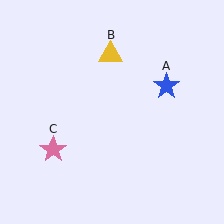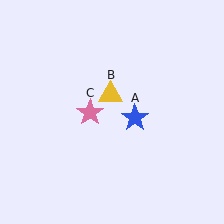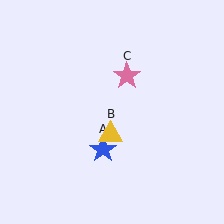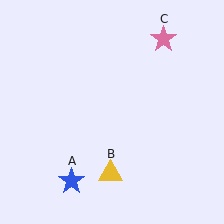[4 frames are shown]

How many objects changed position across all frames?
3 objects changed position: blue star (object A), yellow triangle (object B), pink star (object C).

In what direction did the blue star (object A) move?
The blue star (object A) moved down and to the left.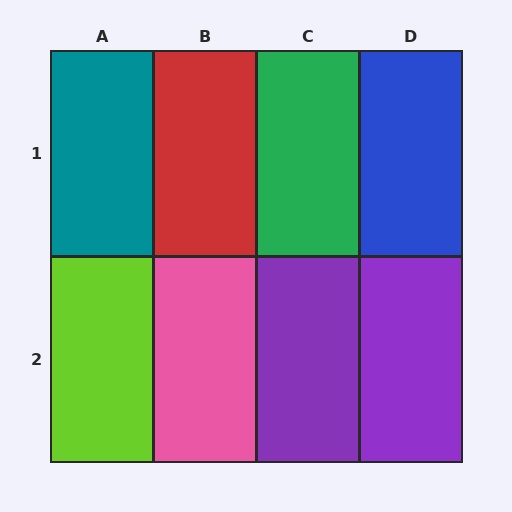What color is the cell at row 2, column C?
Purple.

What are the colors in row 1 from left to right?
Teal, red, green, blue.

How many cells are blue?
1 cell is blue.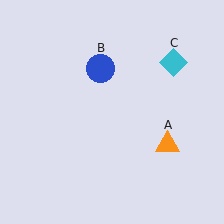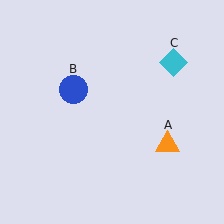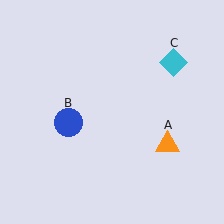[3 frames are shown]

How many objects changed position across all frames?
1 object changed position: blue circle (object B).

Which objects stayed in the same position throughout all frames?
Orange triangle (object A) and cyan diamond (object C) remained stationary.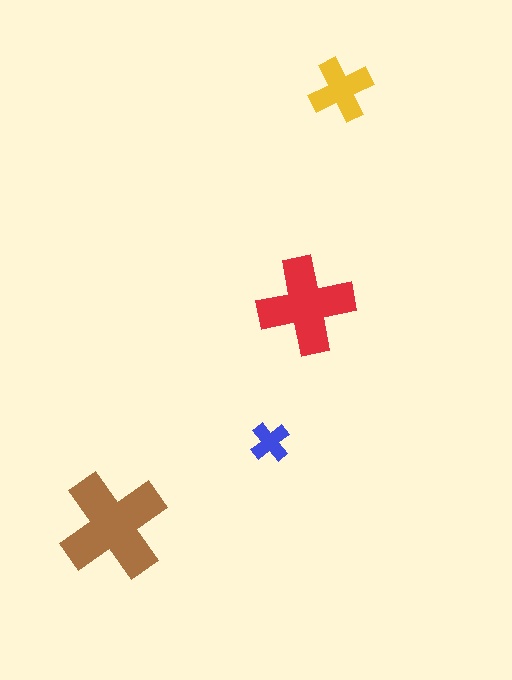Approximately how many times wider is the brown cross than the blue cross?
About 2.5 times wider.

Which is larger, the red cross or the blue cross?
The red one.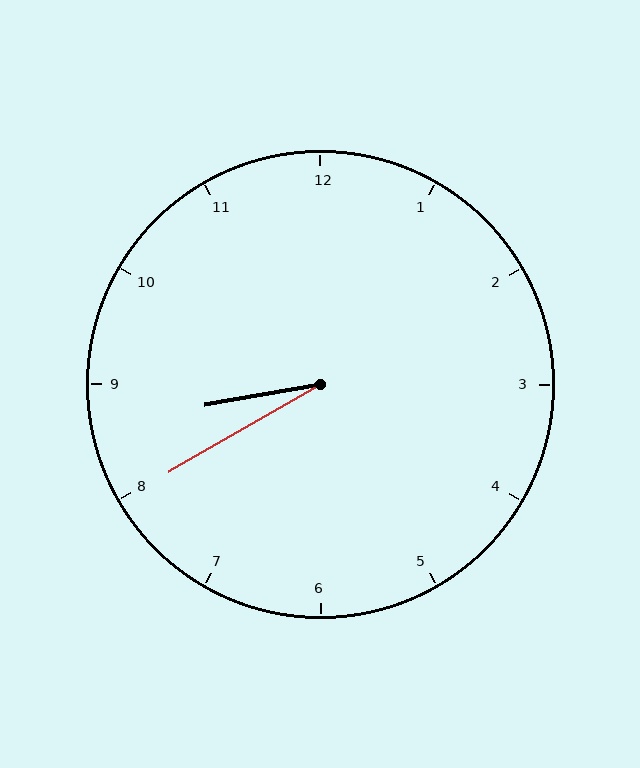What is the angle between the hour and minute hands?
Approximately 20 degrees.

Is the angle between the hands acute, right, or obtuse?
It is acute.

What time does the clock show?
8:40.